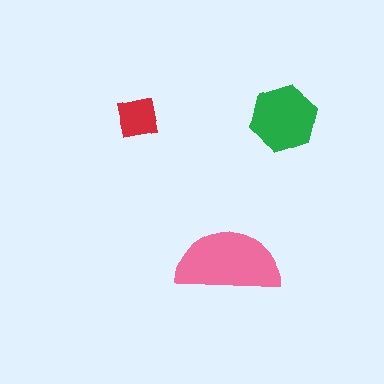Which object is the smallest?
The red square.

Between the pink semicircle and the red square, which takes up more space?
The pink semicircle.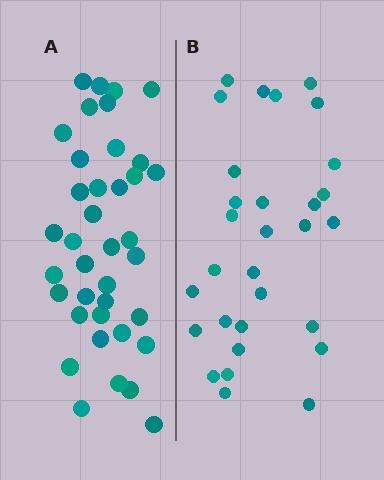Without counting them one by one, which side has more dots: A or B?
Region A (the left region) has more dots.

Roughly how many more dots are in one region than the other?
Region A has roughly 8 or so more dots than region B.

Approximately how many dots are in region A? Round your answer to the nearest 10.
About 40 dots. (The exact count is 38, which rounds to 40.)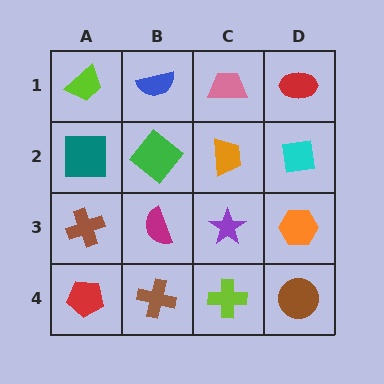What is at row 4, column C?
A lime cross.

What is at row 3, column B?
A magenta semicircle.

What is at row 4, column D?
A brown circle.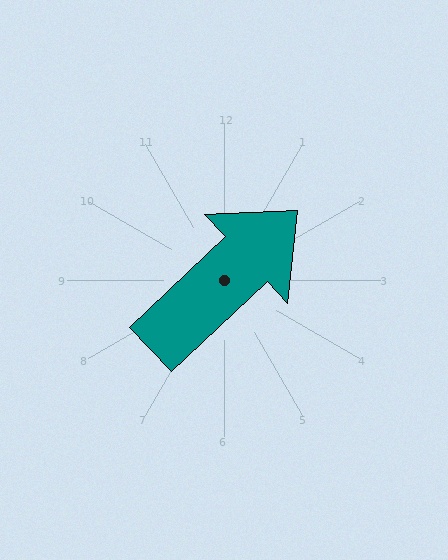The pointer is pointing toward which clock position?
Roughly 2 o'clock.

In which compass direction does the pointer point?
Northeast.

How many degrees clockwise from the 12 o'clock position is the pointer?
Approximately 47 degrees.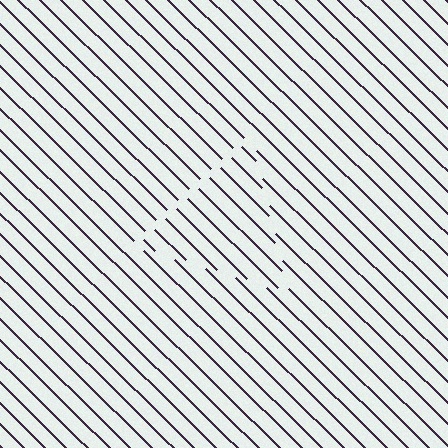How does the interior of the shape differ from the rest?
The interior of the shape contains the same grating, shifted by half a period — the contour is defined by the phase discontinuity where line-ends from the inner and outer gratings abut.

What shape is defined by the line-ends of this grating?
An illusory triangle. The interior of the shape contains the same grating, shifted by half a period — the contour is defined by the phase discontinuity where line-ends from the inner and outer gratings abut.